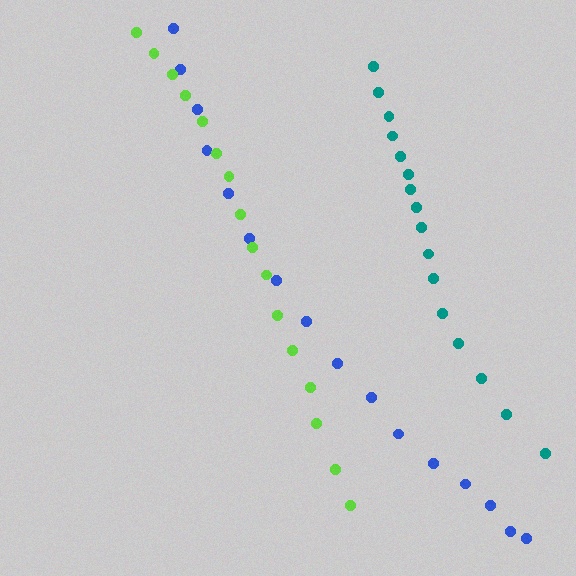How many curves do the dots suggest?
There are 3 distinct paths.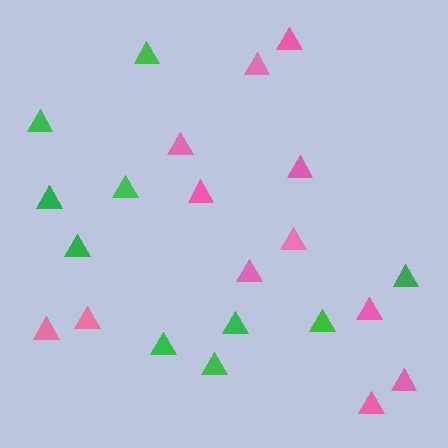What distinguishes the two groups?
There are 2 groups: one group of green triangles (10) and one group of pink triangles (12).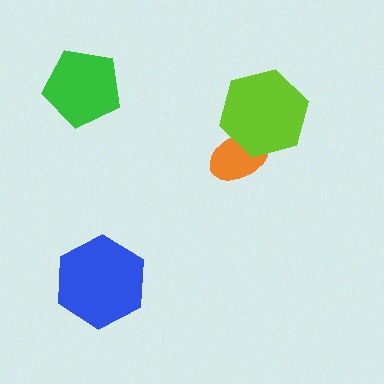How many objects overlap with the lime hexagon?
1 object overlaps with the lime hexagon.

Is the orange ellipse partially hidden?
Yes, it is partially covered by another shape.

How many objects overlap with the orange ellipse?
1 object overlaps with the orange ellipse.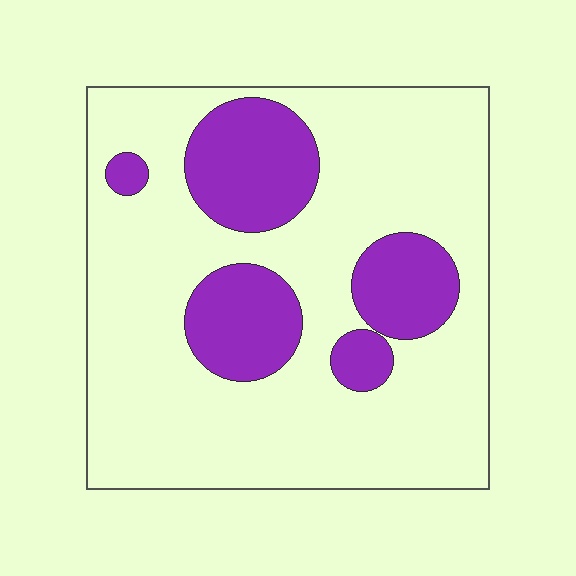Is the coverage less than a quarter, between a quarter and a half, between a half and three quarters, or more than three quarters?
Less than a quarter.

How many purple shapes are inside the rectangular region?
5.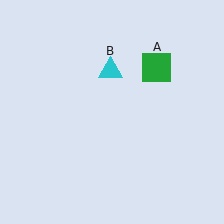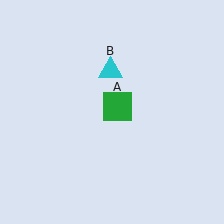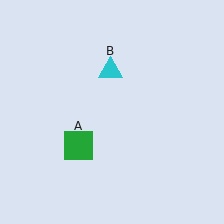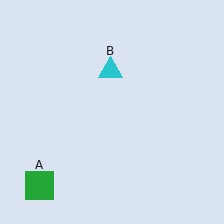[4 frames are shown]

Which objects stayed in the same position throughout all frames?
Cyan triangle (object B) remained stationary.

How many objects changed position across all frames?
1 object changed position: green square (object A).